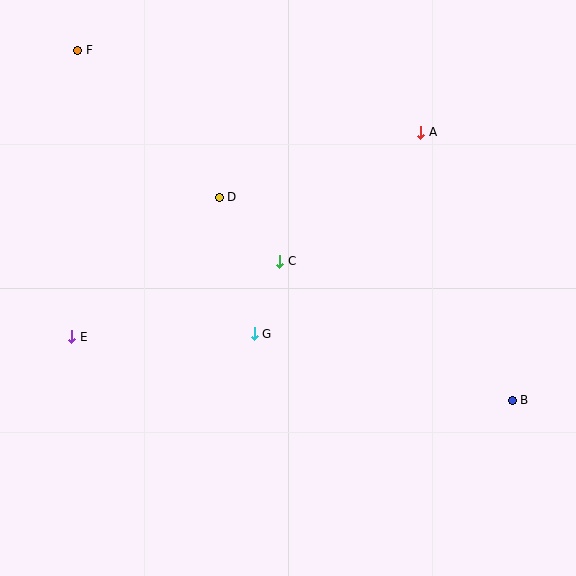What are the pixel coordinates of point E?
Point E is at (72, 337).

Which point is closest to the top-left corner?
Point F is closest to the top-left corner.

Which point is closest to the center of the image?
Point C at (280, 261) is closest to the center.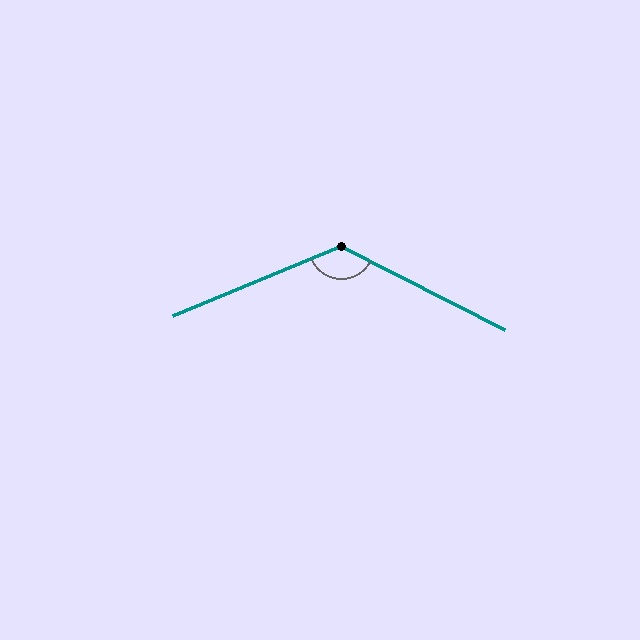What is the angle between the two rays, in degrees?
Approximately 130 degrees.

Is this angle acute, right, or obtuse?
It is obtuse.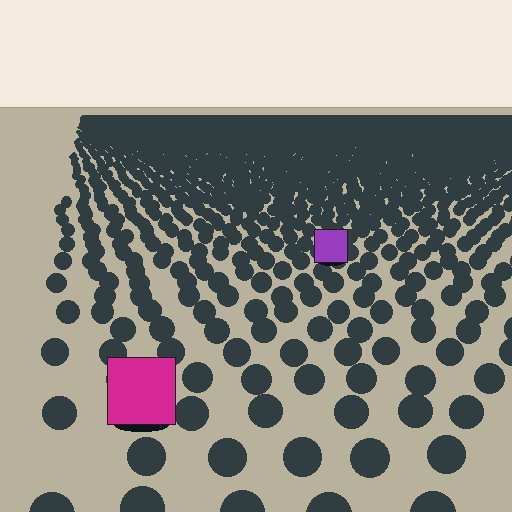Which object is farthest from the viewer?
The purple square is farthest from the viewer. It appears smaller and the ground texture around it is denser.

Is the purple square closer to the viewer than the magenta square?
No. The magenta square is closer — you can tell from the texture gradient: the ground texture is coarser near it.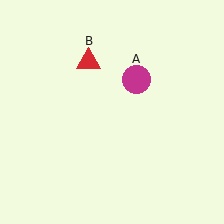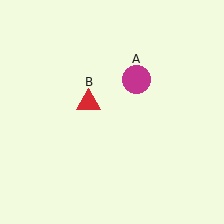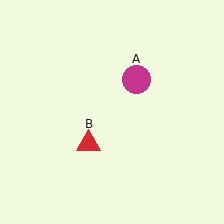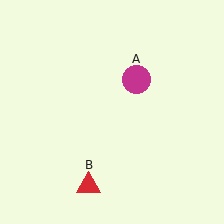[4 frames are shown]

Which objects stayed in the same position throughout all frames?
Magenta circle (object A) remained stationary.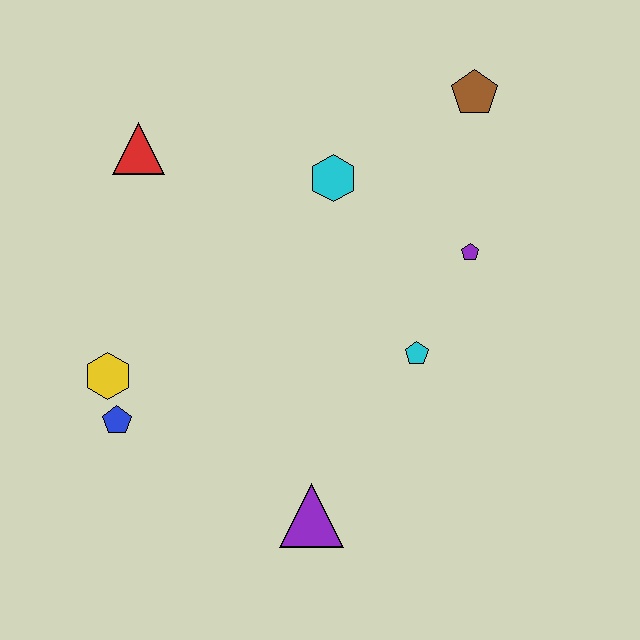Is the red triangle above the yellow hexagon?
Yes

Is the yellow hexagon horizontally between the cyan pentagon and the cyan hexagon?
No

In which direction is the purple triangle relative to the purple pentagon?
The purple triangle is below the purple pentagon.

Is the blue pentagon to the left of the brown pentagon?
Yes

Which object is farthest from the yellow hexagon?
The brown pentagon is farthest from the yellow hexagon.